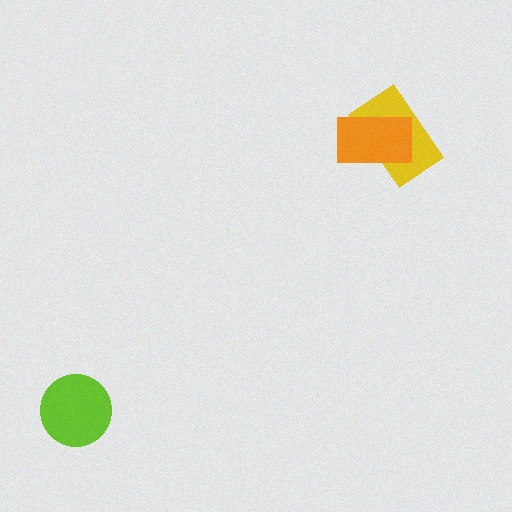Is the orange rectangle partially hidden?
No, no other shape covers it.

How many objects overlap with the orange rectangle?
1 object overlaps with the orange rectangle.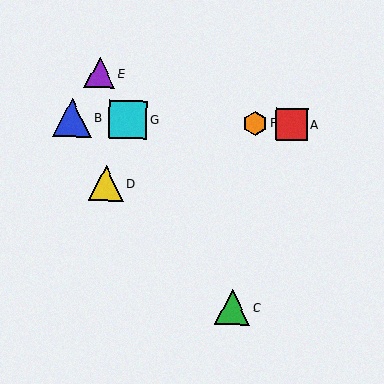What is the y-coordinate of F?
Object F is at y≈123.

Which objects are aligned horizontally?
Objects A, B, F, G are aligned horizontally.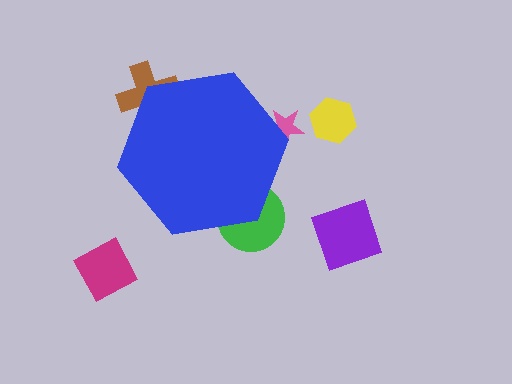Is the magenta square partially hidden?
No, the magenta square is fully visible.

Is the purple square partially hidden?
No, the purple square is fully visible.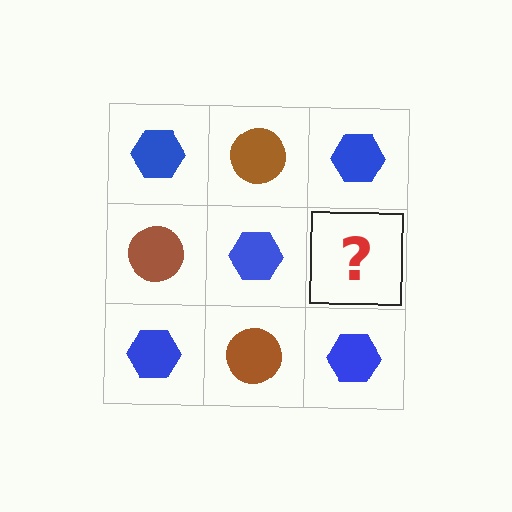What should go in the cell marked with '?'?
The missing cell should contain a brown circle.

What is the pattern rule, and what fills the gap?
The rule is that it alternates blue hexagon and brown circle in a checkerboard pattern. The gap should be filled with a brown circle.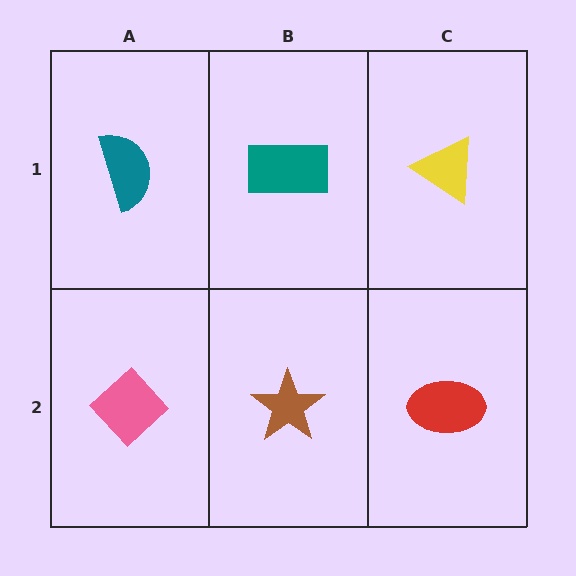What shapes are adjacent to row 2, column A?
A teal semicircle (row 1, column A), a brown star (row 2, column B).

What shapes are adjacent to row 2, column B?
A teal rectangle (row 1, column B), a pink diamond (row 2, column A), a red ellipse (row 2, column C).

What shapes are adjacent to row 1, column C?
A red ellipse (row 2, column C), a teal rectangle (row 1, column B).